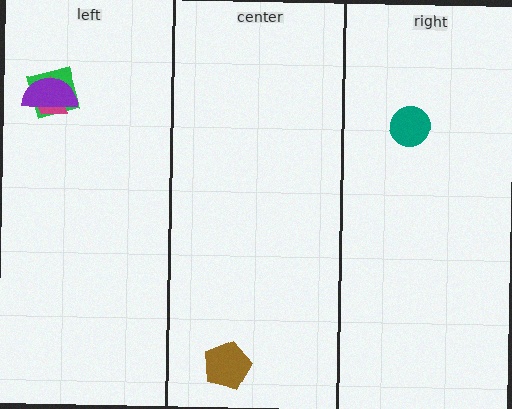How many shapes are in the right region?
1.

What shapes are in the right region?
The teal circle.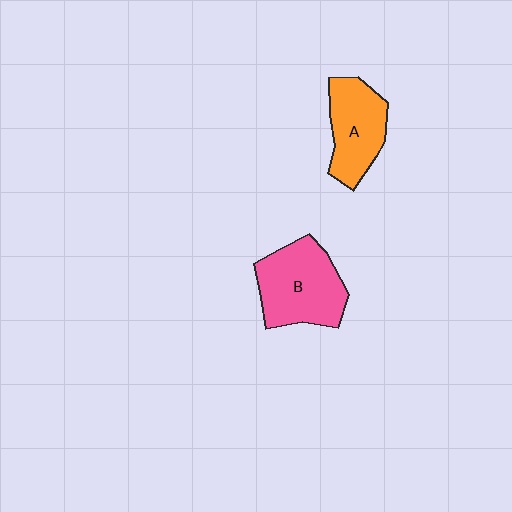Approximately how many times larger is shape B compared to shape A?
Approximately 1.3 times.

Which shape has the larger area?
Shape B (pink).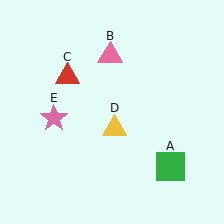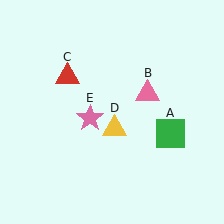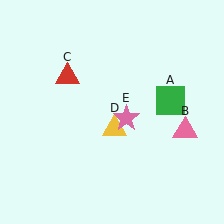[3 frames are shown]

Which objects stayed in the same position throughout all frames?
Red triangle (object C) and yellow triangle (object D) remained stationary.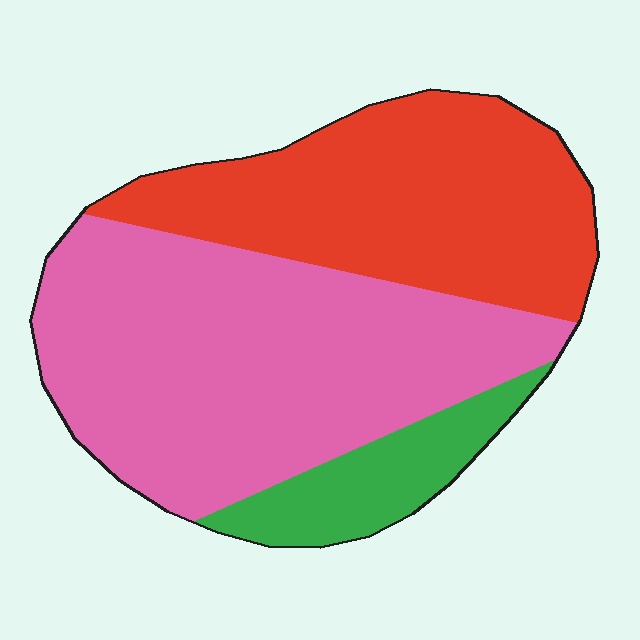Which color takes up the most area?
Pink, at roughly 50%.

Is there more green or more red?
Red.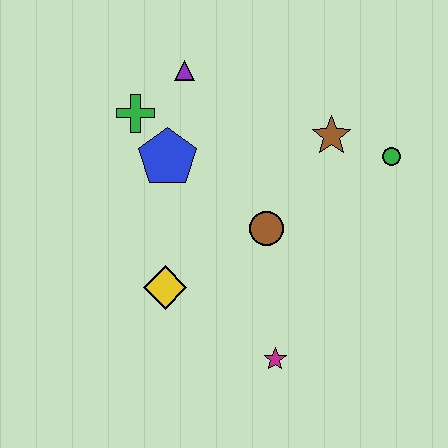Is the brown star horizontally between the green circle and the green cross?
Yes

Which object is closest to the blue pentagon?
The green cross is closest to the blue pentagon.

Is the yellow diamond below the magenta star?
No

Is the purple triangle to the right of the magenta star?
No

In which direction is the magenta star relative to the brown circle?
The magenta star is below the brown circle.